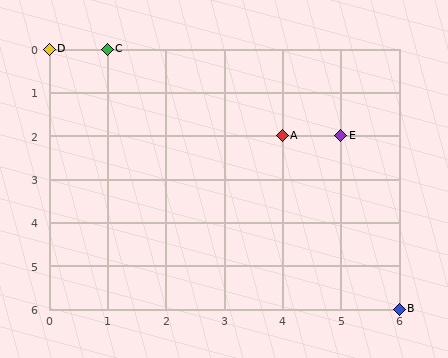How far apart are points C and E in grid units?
Points C and E are 4 columns and 2 rows apart (about 4.5 grid units diagonally).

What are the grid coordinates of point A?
Point A is at grid coordinates (4, 2).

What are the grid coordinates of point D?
Point D is at grid coordinates (0, 0).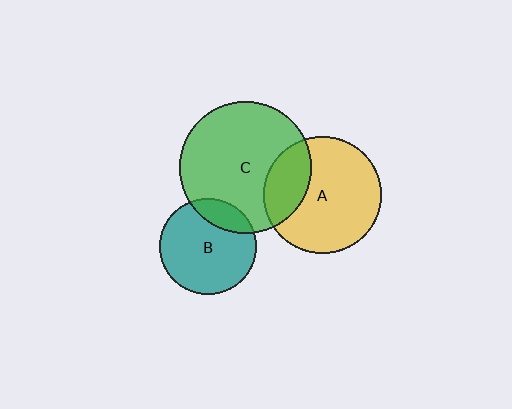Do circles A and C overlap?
Yes.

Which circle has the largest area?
Circle C (green).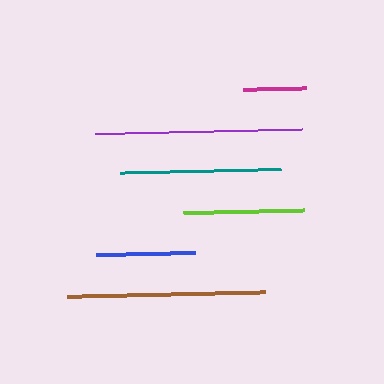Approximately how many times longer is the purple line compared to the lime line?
The purple line is approximately 1.7 times the length of the lime line.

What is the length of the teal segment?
The teal segment is approximately 161 pixels long.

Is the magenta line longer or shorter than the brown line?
The brown line is longer than the magenta line.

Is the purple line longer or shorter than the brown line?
The purple line is longer than the brown line.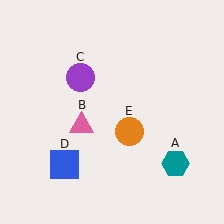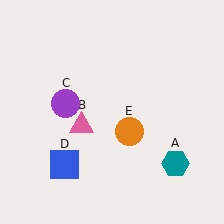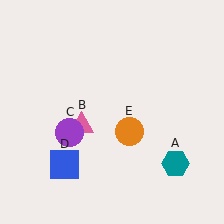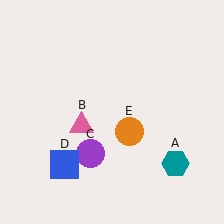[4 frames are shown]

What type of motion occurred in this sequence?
The purple circle (object C) rotated counterclockwise around the center of the scene.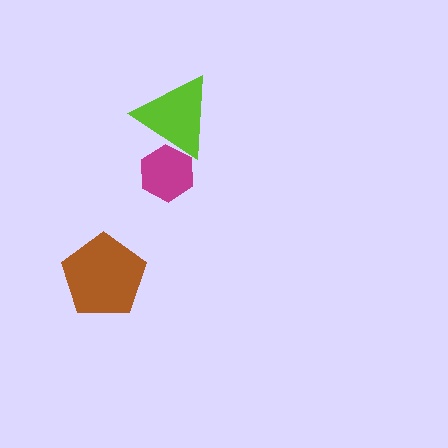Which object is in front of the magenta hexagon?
The lime triangle is in front of the magenta hexagon.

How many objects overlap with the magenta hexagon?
1 object overlaps with the magenta hexagon.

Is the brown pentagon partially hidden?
No, no other shape covers it.